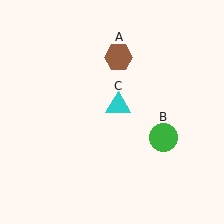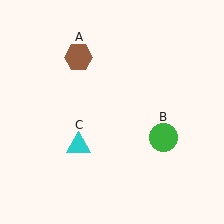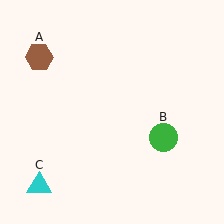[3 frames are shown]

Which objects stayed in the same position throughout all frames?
Green circle (object B) remained stationary.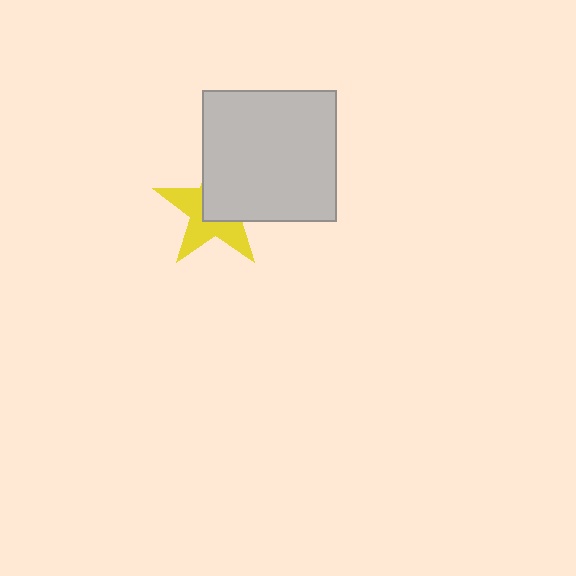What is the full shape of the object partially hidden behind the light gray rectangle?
The partially hidden object is a yellow star.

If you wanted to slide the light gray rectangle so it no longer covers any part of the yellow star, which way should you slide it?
Slide it toward the upper-right — that is the most direct way to separate the two shapes.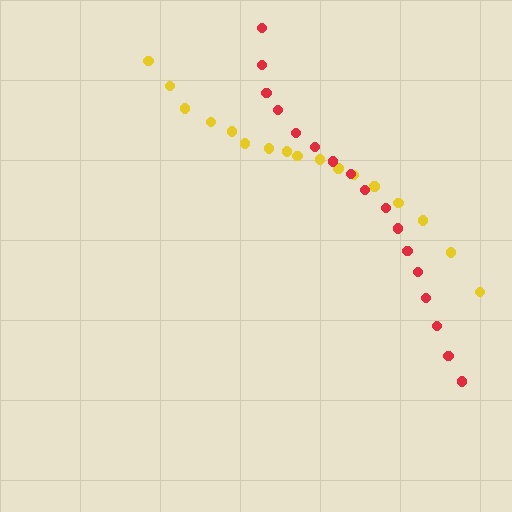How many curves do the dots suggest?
There are 2 distinct paths.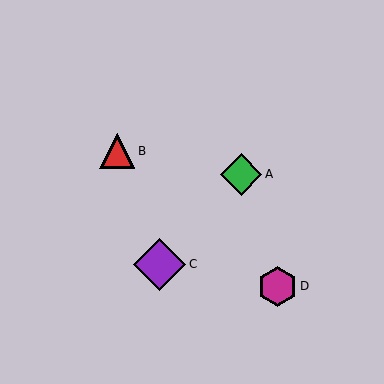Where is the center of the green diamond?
The center of the green diamond is at (241, 174).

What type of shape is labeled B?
Shape B is a red triangle.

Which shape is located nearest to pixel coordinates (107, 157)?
The red triangle (labeled B) at (117, 151) is nearest to that location.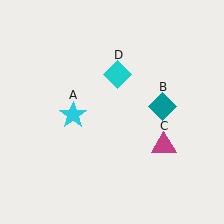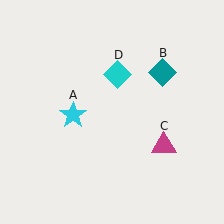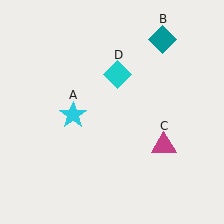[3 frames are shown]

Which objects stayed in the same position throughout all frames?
Cyan star (object A) and magenta triangle (object C) and cyan diamond (object D) remained stationary.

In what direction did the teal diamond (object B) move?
The teal diamond (object B) moved up.